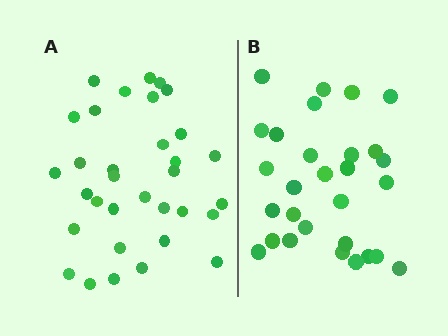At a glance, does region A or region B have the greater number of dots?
Region A (the left region) has more dots.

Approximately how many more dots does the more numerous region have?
Region A has about 4 more dots than region B.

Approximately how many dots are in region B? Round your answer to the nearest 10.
About 30 dots. (The exact count is 29, which rounds to 30.)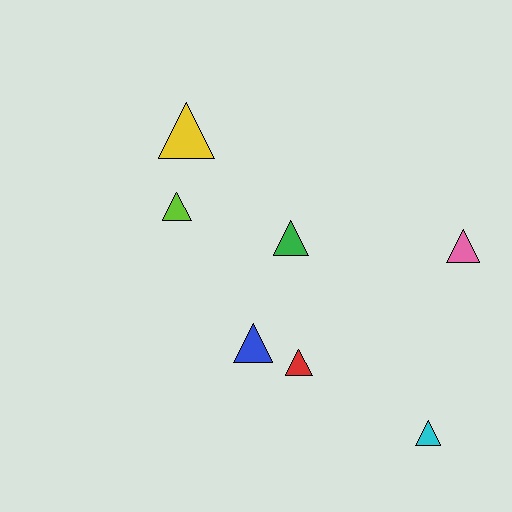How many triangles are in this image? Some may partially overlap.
There are 7 triangles.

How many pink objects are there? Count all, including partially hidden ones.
There is 1 pink object.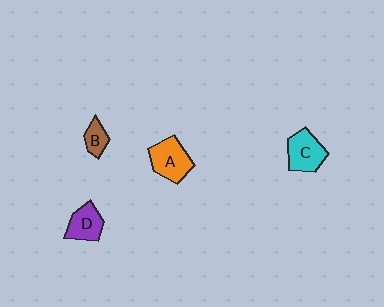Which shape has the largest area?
Shape A (orange).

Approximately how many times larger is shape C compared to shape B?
Approximately 1.9 times.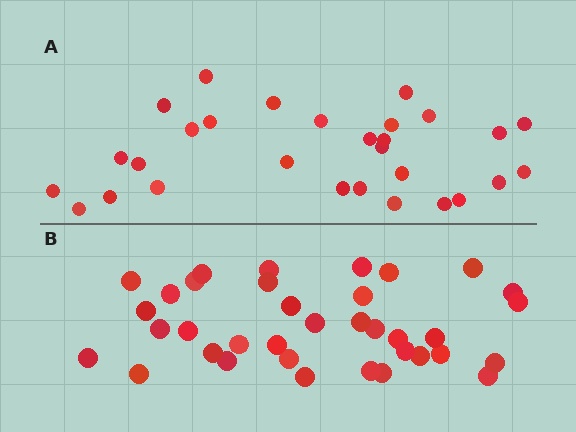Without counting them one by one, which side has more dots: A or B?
Region B (the bottom region) has more dots.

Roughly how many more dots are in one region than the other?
Region B has roughly 8 or so more dots than region A.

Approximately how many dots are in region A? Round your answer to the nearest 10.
About 30 dots. (The exact count is 29, which rounds to 30.)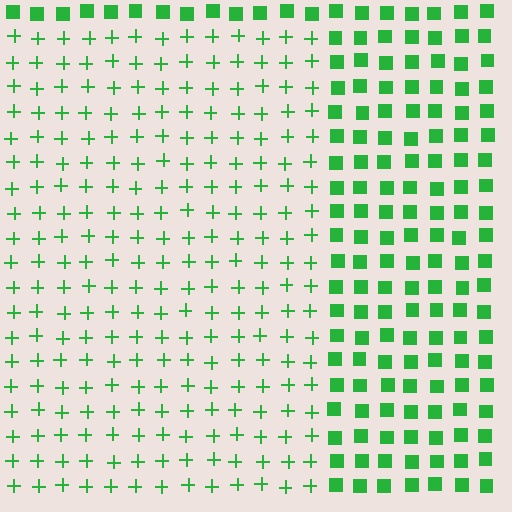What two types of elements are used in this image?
The image uses plus signs inside the rectangle region and squares outside it.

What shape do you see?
I see a rectangle.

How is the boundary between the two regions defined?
The boundary is defined by a change in element shape: plus signs inside vs. squares outside. All elements share the same color and spacing.